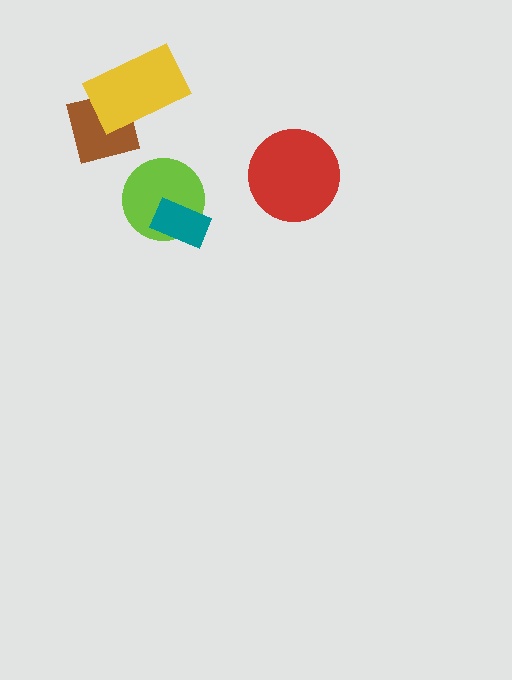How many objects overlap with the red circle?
0 objects overlap with the red circle.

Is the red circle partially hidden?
No, no other shape covers it.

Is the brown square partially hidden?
Yes, it is partially covered by another shape.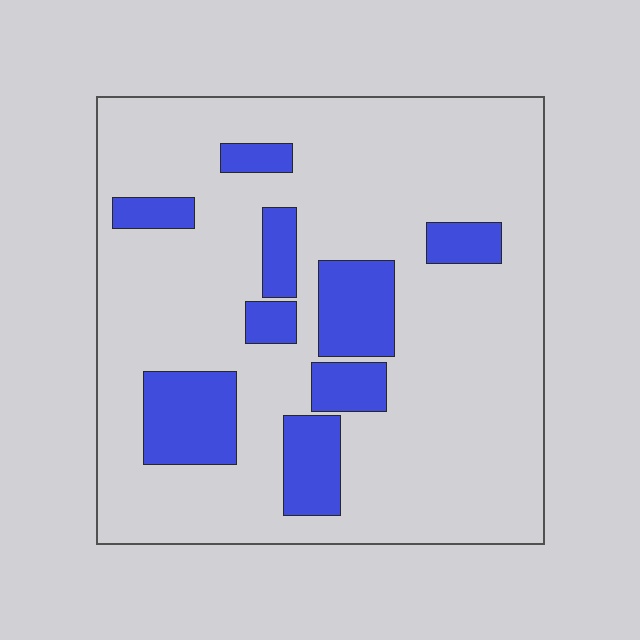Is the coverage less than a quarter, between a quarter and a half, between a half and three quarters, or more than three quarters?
Less than a quarter.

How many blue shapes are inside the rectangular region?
9.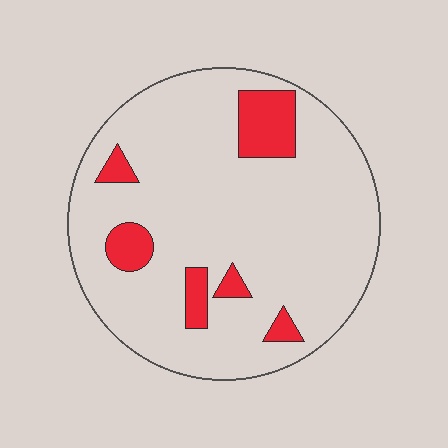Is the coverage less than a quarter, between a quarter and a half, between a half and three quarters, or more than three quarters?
Less than a quarter.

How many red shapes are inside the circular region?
6.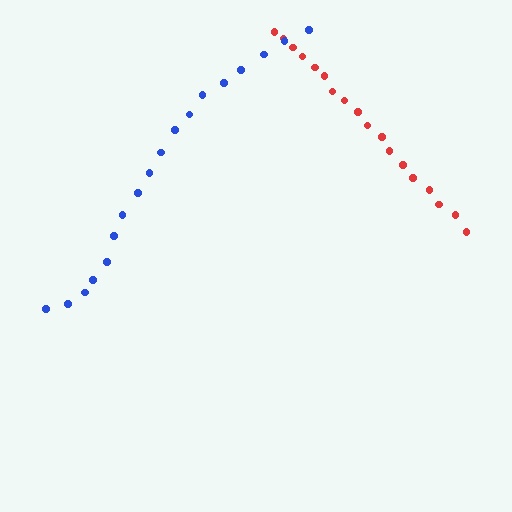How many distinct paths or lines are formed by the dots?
There are 2 distinct paths.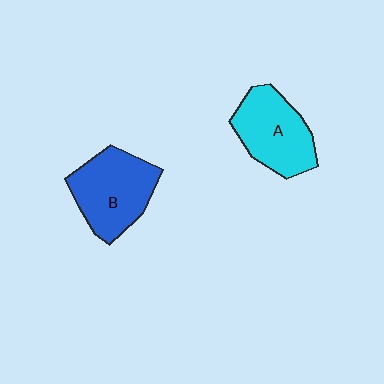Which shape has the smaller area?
Shape A (cyan).